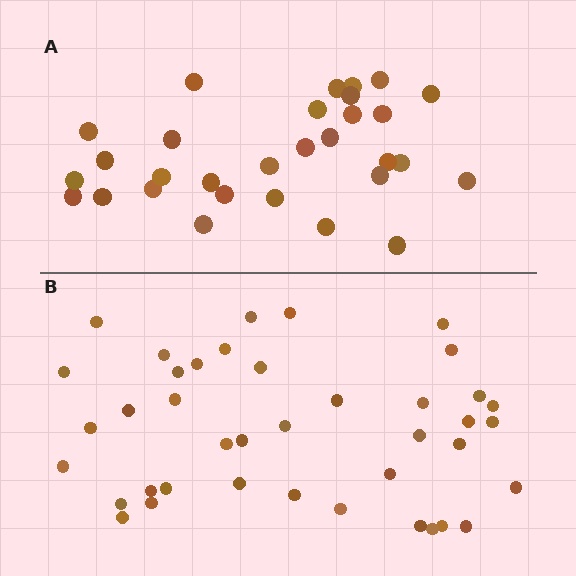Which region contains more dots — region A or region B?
Region B (the bottom region) has more dots.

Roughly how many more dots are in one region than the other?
Region B has roughly 10 or so more dots than region A.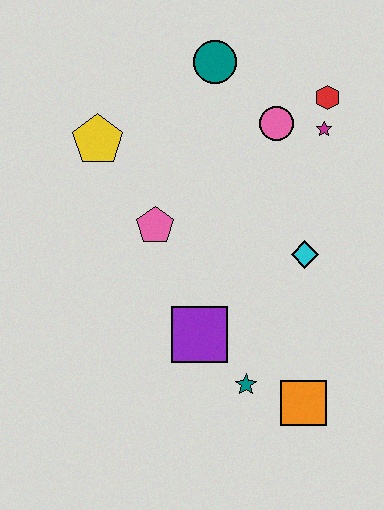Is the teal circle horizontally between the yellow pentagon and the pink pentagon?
No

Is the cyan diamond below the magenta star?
Yes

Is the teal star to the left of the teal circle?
No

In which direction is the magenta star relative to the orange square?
The magenta star is above the orange square.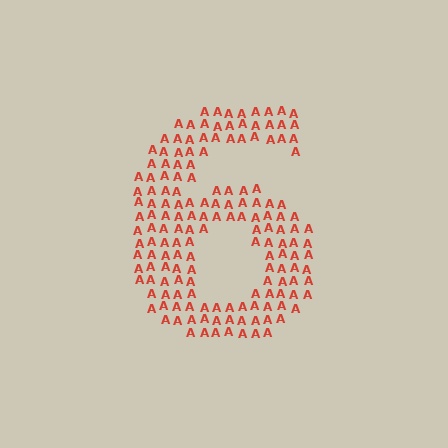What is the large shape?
The large shape is the digit 6.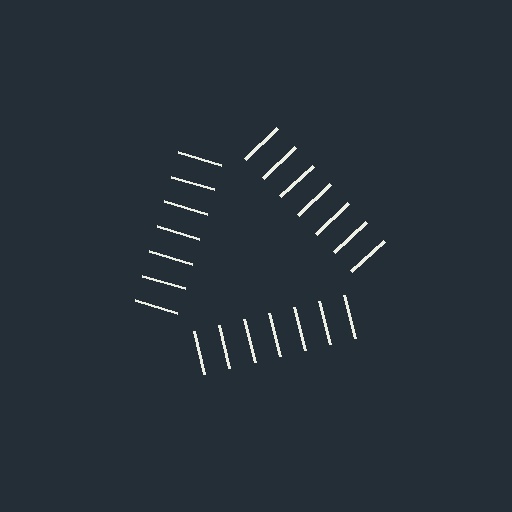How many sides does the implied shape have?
3 sides — the line-ends trace a triangle.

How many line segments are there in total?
21 — 7 along each of the 3 edges.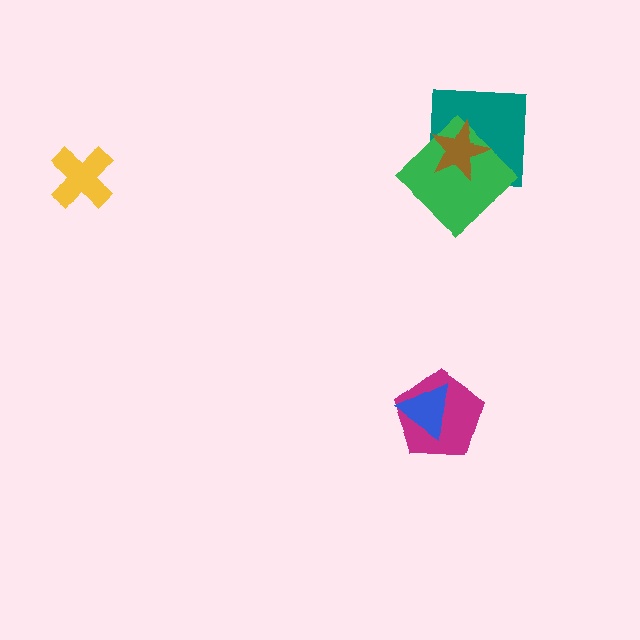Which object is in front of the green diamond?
The brown star is in front of the green diamond.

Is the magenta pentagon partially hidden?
Yes, it is partially covered by another shape.